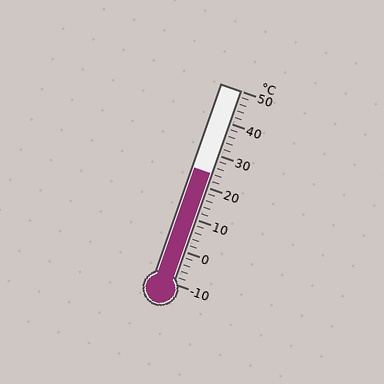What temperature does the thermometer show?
The thermometer shows approximately 24°C.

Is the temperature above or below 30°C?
The temperature is below 30°C.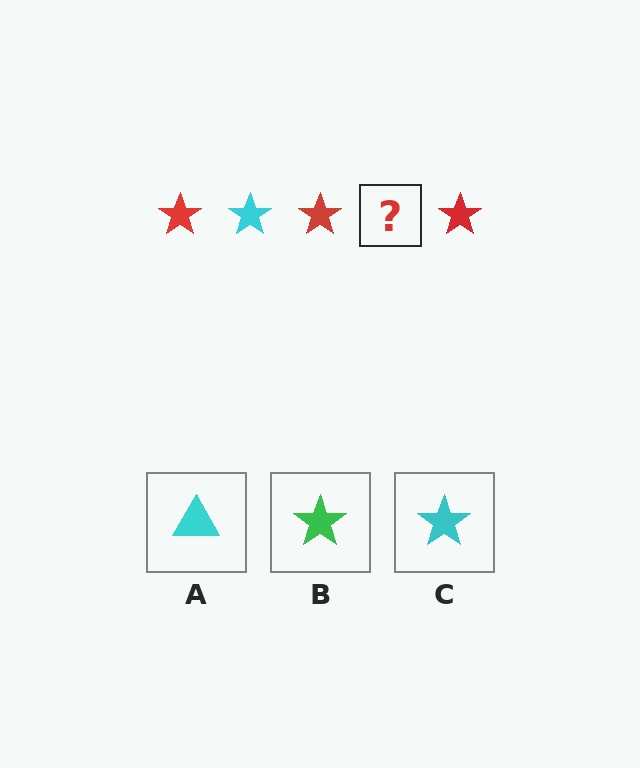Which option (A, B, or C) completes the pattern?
C.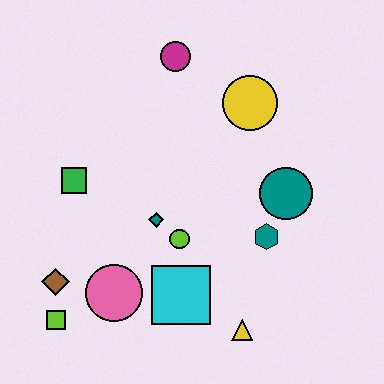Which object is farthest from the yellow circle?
The lime square is farthest from the yellow circle.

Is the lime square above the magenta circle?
No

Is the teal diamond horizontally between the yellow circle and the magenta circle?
No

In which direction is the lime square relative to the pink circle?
The lime square is to the left of the pink circle.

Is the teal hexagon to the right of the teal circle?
No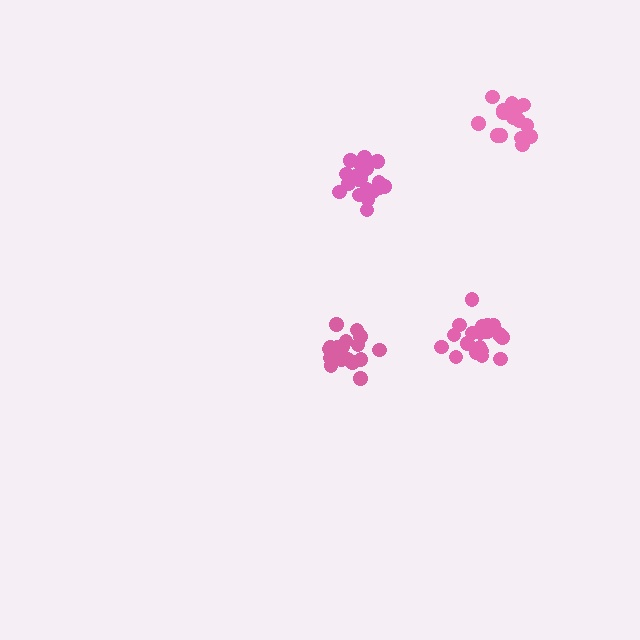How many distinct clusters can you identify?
There are 4 distinct clusters.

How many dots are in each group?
Group 1: 19 dots, Group 2: 15 dots, Group 3: 20 dots, Group 4: 21 dots (75 total).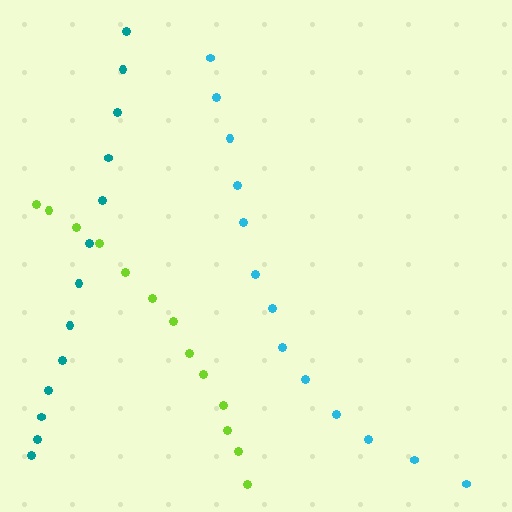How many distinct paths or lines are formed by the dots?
There are 3 distinct paths.